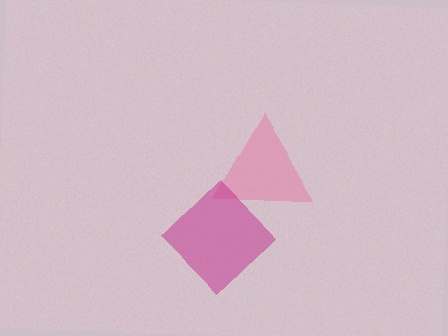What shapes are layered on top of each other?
The layered shapes are: a pink triangle, a magenta diamond.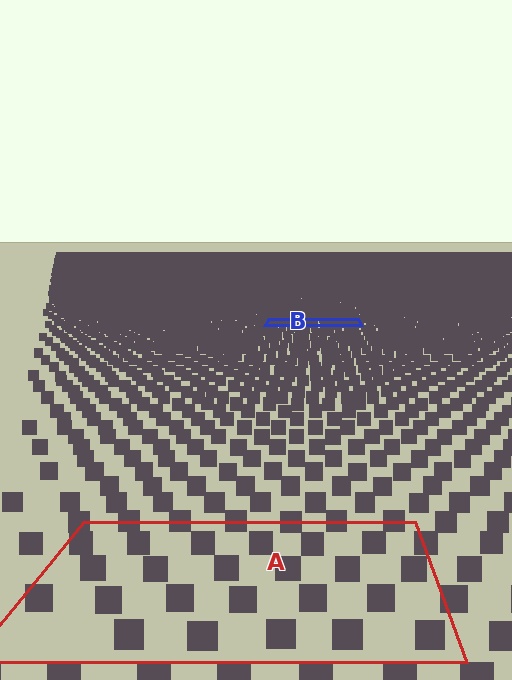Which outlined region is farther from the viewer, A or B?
Region B is farther from the viewer — the texture elements inside it appear smaller and more densely packed.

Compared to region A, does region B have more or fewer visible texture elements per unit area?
Region B has more texture elements per unit area — they are packed more densely because it is farther away.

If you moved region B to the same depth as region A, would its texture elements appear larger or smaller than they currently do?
They would appear larger. At a closer depth, the same texture elements are projected at a bigger on-screen size.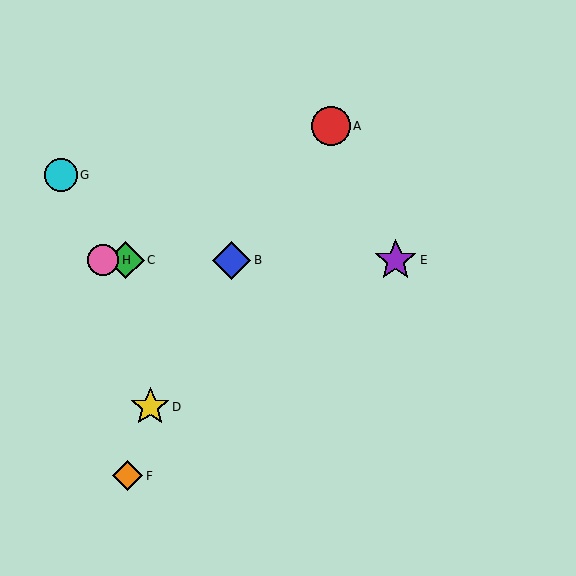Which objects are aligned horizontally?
Objects B, C, E, H are aligned horizontally.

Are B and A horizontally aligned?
No, B is at y≈260 and A is at y≈126.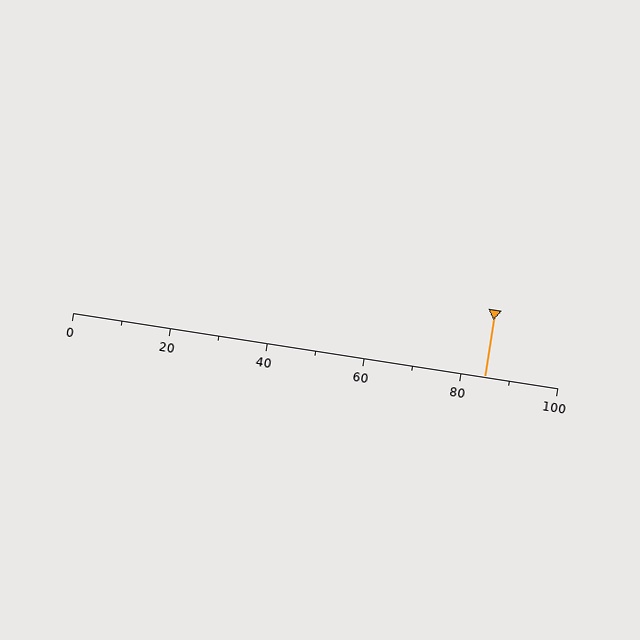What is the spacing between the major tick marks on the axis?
The major ticks are spaced 20 apart.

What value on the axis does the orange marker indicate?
The marker indicates approximately 85.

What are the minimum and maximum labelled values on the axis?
The axis runs from 0 to 100.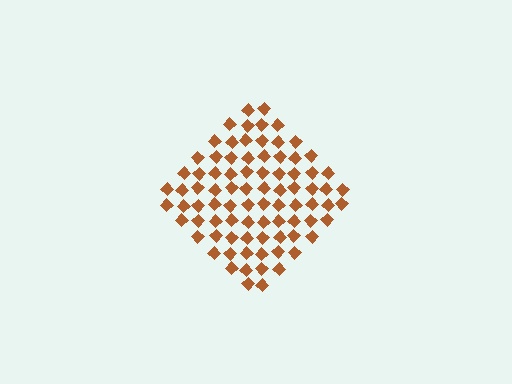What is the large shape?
The large shape is a diamond.